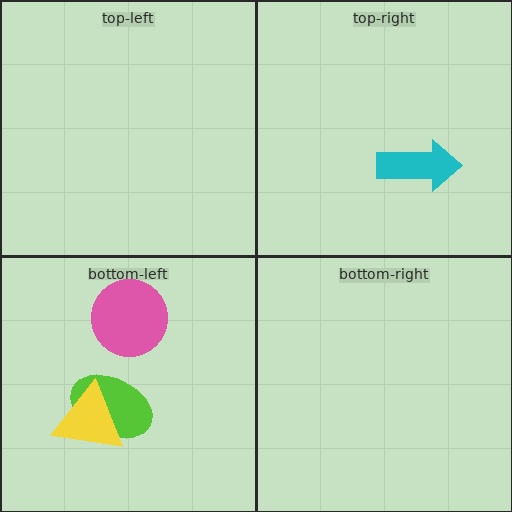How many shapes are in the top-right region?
1.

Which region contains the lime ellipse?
The bottom-left region.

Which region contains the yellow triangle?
The bottom-left region.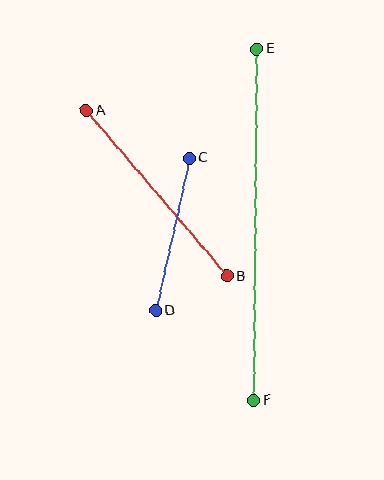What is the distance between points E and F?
The distance is approximately 352 pixels.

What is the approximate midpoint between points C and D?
The midpoint is at approximately (172, 234) pixels.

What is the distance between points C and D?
The distance is approximately 156 pixels.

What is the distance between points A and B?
The distance is approximately 217 pixels.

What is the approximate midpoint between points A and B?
The midpoint is at approximately (157, 193) pixels.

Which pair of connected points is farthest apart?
Points E and F are farthest apart.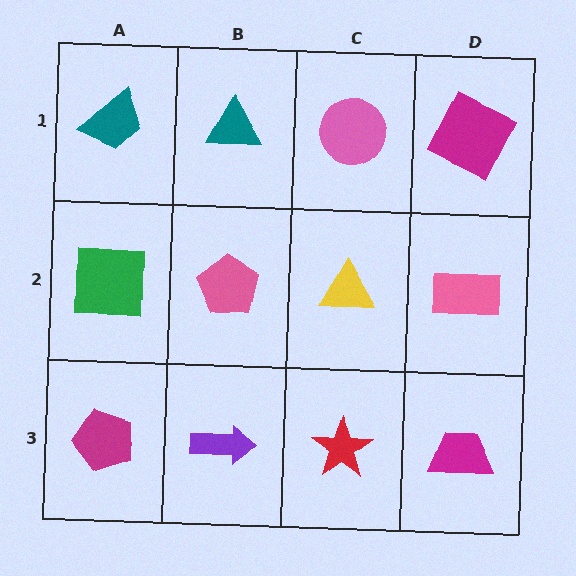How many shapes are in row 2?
4 shapes.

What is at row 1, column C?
A pink circle.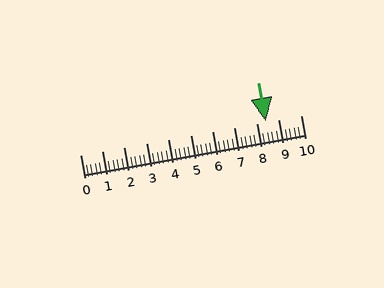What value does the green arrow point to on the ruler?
The green arrow points to approximately 8.4.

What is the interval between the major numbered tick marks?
The major tick marks are spaced 1 units apart.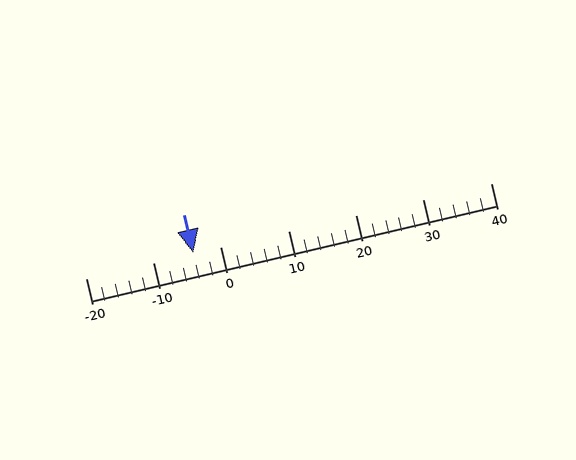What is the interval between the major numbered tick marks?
The major tick marks are spaced 10 units apart.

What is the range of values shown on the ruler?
The ruler shows values from -20 to 40.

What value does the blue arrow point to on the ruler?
The blue arrow points to approximately -4.